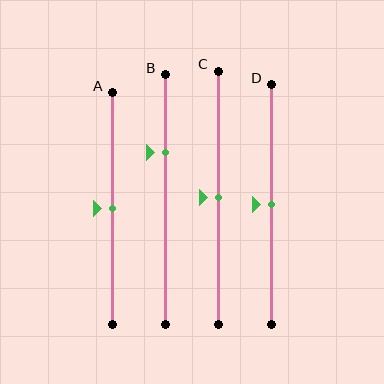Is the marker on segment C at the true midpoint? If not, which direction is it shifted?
Yes, the marker on segment C is at the true midpoint.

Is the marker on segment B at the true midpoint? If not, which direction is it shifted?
No, the marker on segment B is shifted upward by about 19% of the segment length.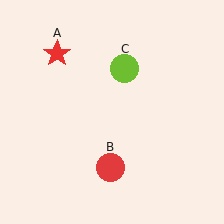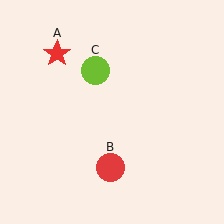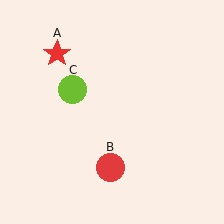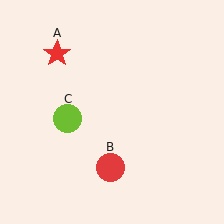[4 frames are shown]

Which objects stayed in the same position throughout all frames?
Red star (object A) and red circle (object B) remained stationary.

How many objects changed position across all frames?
1 object changed position: lime circle (object C).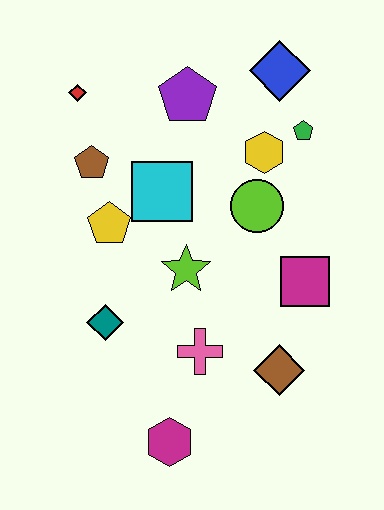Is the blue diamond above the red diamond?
Yes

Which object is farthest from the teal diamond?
The blue diamond is farthest from the teal diamond.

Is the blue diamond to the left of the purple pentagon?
No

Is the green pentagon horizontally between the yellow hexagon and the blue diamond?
No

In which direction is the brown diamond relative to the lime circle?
The brown diamond is below the lime circle.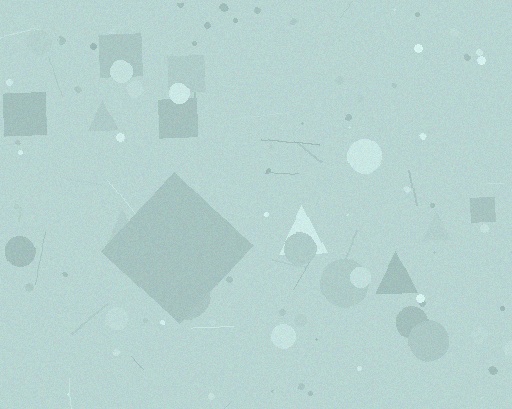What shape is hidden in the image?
A diamond is hidden in the image.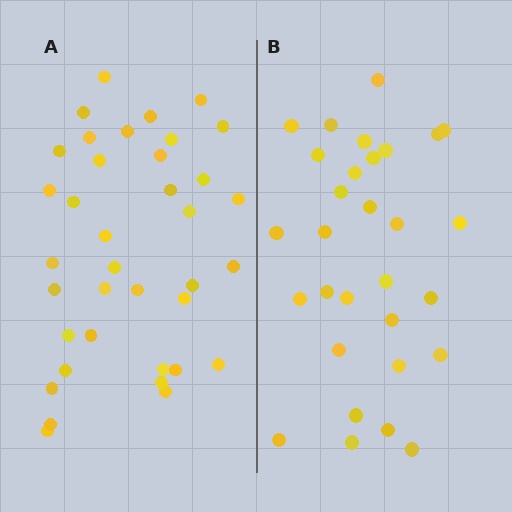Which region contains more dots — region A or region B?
Region A (the left region) has more dots.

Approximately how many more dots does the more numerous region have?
Region A has roughly 8 or so more dots than region B.